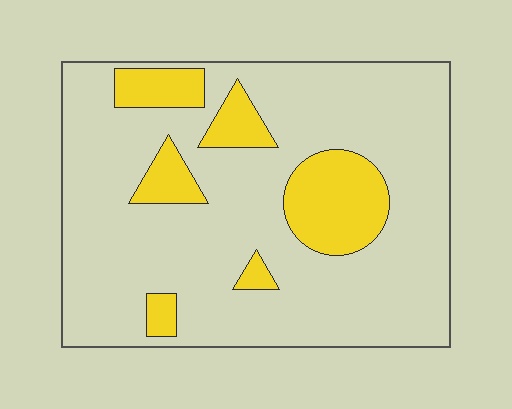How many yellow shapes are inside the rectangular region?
6.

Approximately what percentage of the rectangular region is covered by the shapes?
Approximately 20%.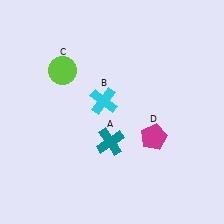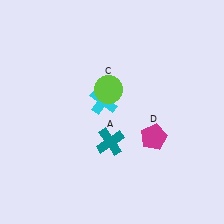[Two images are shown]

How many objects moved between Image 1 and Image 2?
1 object moved between the two images.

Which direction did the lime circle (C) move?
The lime circle (C) moved right.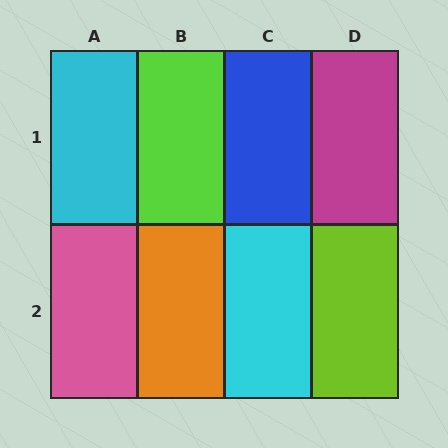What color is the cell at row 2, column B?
Orange.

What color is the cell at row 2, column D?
Lime.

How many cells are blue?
1 cell is blue.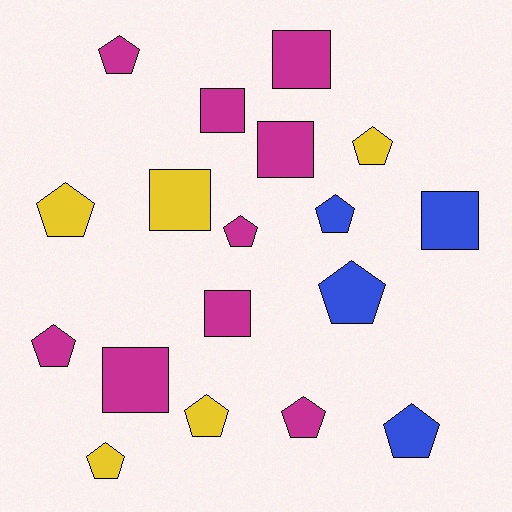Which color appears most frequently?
Magenta, with 9 objects.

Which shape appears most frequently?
Pentagon, with 11 objects.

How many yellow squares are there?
There is 1 yellow square.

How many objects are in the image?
There are 18 objects.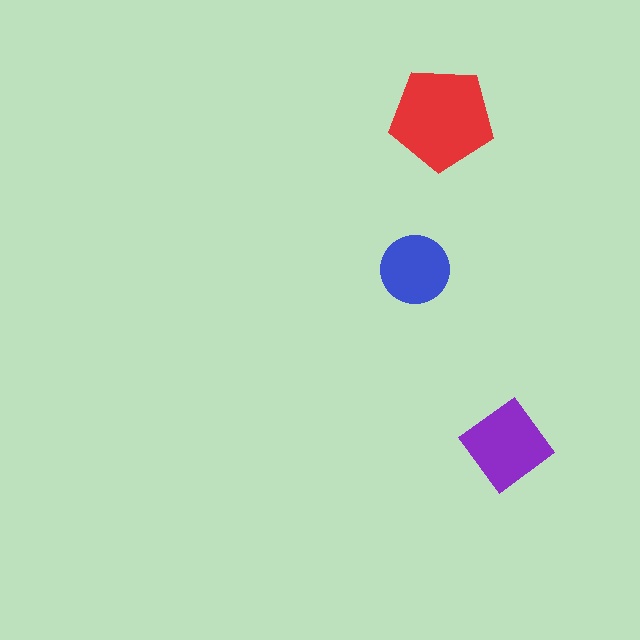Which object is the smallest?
The blue circle.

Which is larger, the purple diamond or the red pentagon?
The red pentagon.